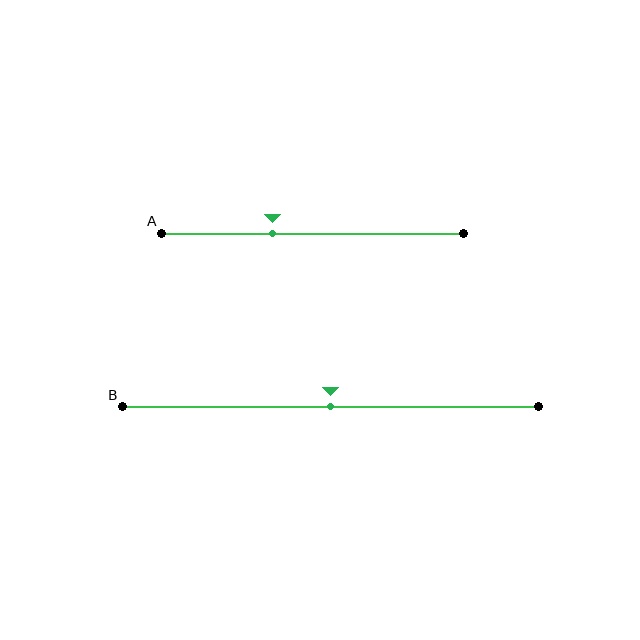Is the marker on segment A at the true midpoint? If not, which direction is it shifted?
No, the marker on segment A is shifted to the left by about 13% of the segment length.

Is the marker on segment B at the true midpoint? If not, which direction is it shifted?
Yes, the marker on segment B is at the true midpoint.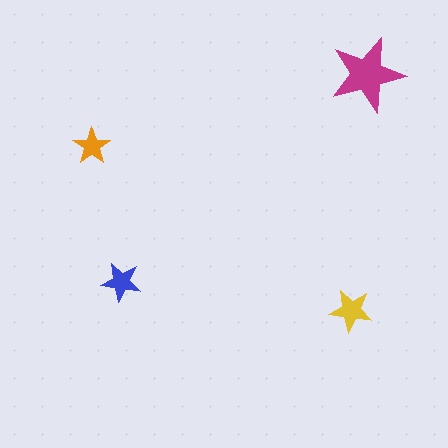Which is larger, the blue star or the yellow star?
The yellow one.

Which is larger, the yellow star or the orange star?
The yellow one.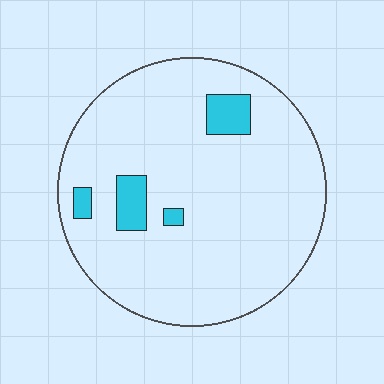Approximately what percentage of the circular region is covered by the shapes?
Approximately 10%.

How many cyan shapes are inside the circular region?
4.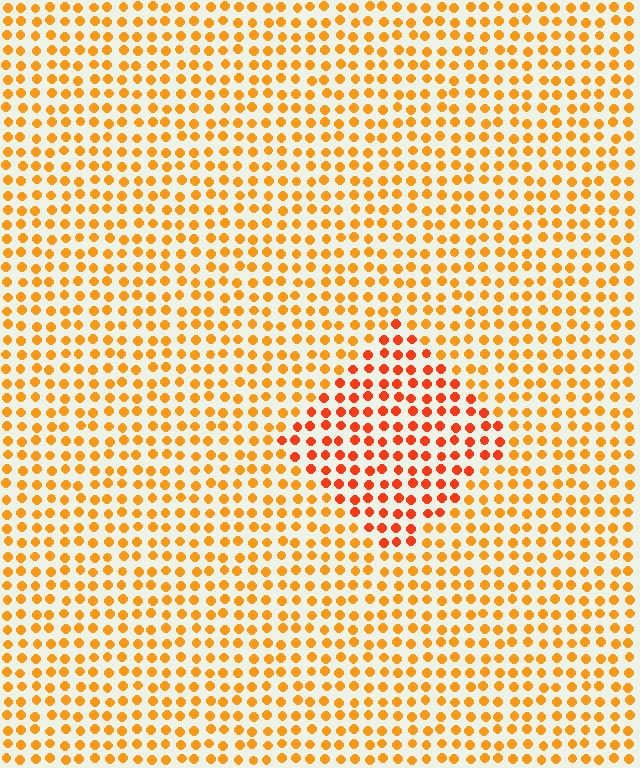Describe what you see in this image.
The image is filled with small orange elements in a uniform arrangement. A diamond-shaped region is visible where the elements are tinted to a slightly different hue, forming a subtle color boundary.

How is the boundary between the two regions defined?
The boundary is defined purely by a slight shift in hue (about 26 degrees). Spacing, size, and orientation are identical on both sides.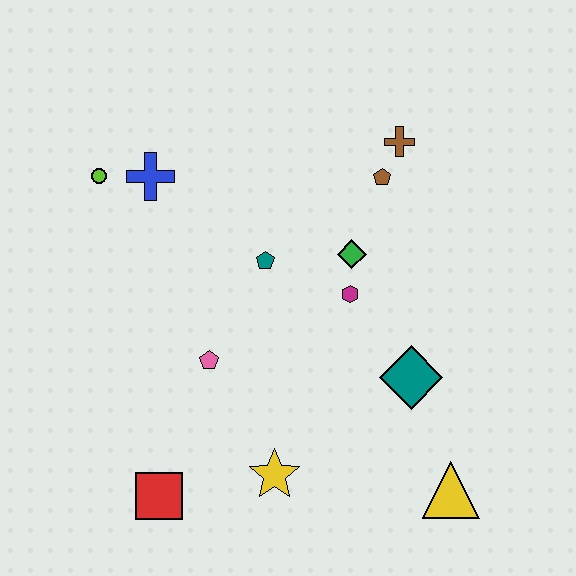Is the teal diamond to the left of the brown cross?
No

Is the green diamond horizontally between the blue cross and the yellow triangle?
Yes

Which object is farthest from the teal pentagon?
The yellow triangle is farthest from the teal pentagon.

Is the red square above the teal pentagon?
No